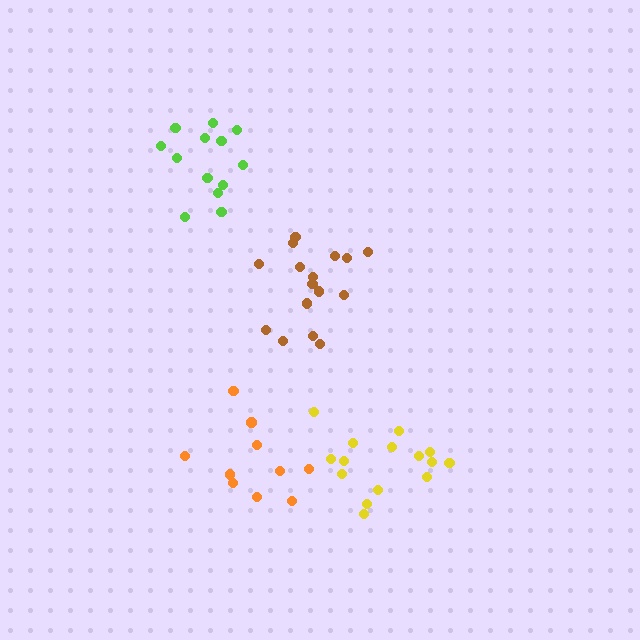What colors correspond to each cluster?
The clusters are colored: lime, brown, yellow, orange.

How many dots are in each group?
Group 1: 13 dots, Group 2: 16 dots, Group 3: 15 dots, Group 4: 10 dots (54 total).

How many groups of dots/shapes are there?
There are 4 groups.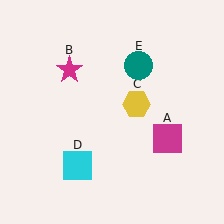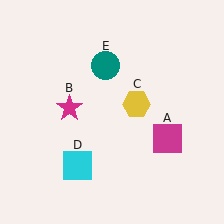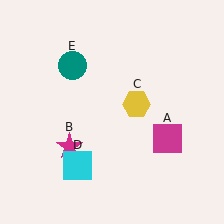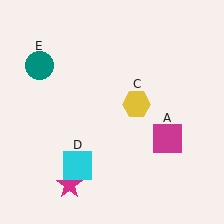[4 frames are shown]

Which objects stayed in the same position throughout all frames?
Magenta square (object A) and yellow hexagon (object C) and cyan square (object D) remained stationary.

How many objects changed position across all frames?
2 objects changed position: magenta star (object B), teal circle (object E).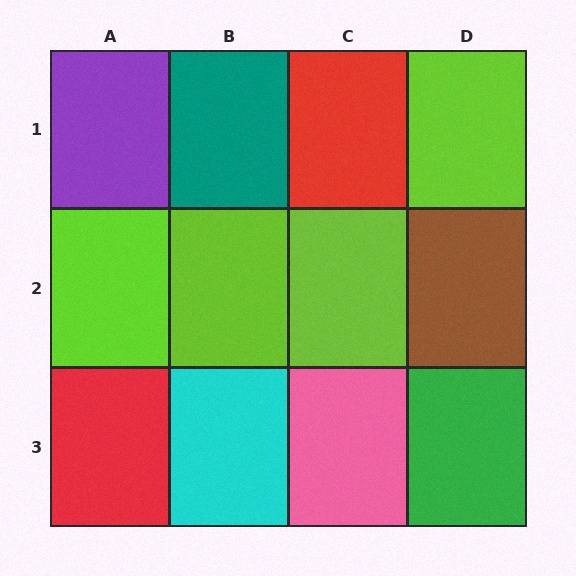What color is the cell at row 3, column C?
Pink.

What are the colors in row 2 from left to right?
Lime, lime, lime, brown.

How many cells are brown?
1 cell is brown.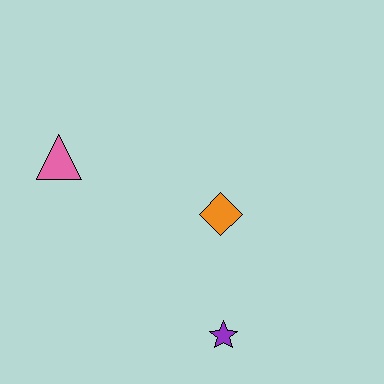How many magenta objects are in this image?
There are no magenta objects.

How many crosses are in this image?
There are no crosses.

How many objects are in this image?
There are 3 objects.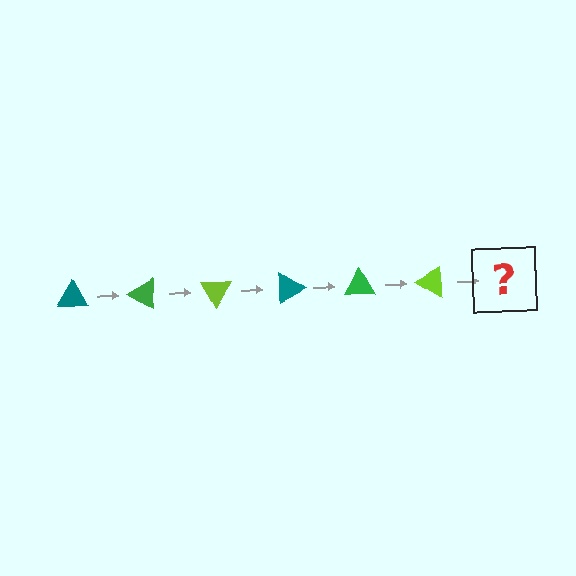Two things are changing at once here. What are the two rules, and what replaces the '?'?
The two rules are that it rotates 30 degrees each step and the color cycles through teal, green, and lime. The '?' should be a teal triangle, rotated 180 degrees from the start.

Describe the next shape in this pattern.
It should be a teal triangle, rotated 180 degrees from the start.